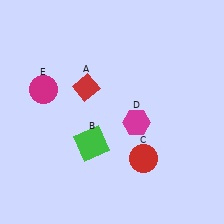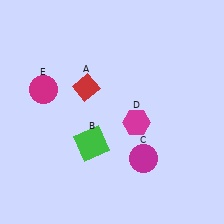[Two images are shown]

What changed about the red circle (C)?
In Image 1, C is red. In Image 2, it changed to magenta.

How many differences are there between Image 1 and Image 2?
There is 1 difference between the two images.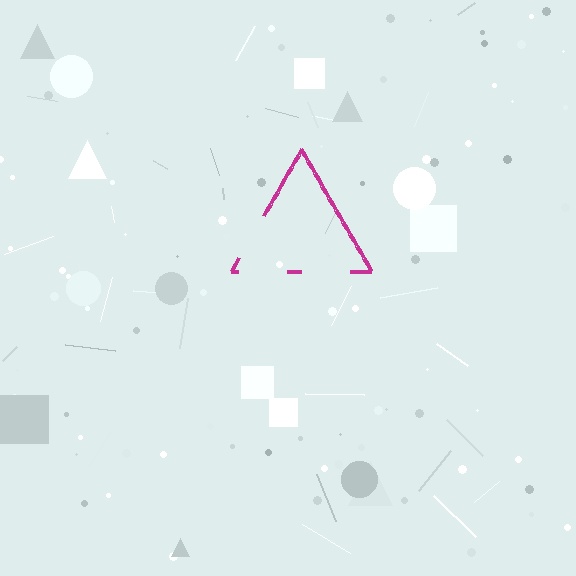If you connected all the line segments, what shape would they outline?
They would outline a triangle.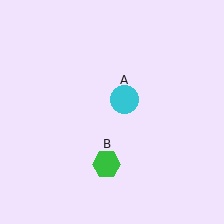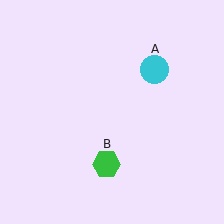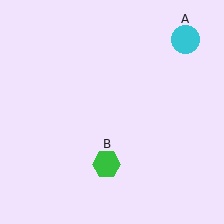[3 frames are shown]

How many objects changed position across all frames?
1 object changed position: cyan circle (object A).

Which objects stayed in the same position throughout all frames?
Green hexagon (object B) remained stationary.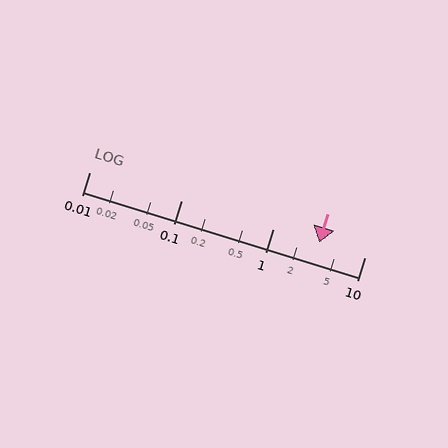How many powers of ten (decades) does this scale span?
The scale spans 3 decades, from 0.01 to 10.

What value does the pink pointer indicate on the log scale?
The pointer indicates approximately 3.2.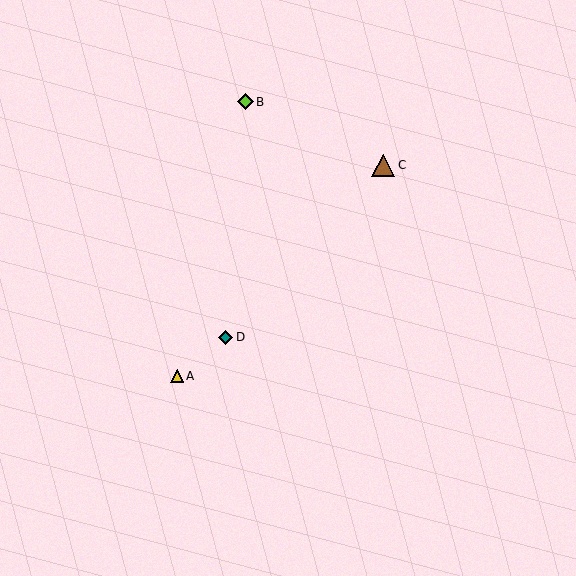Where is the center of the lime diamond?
The center of the lime diamond is at (245, 102).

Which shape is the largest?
The brown triangle (labeled C) is the largest.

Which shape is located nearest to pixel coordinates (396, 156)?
The brown triangle (labeled C) at (383, 165) is nearest to that location.